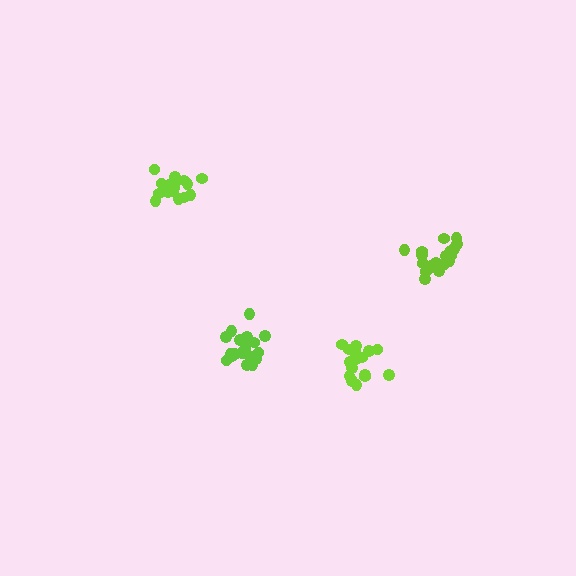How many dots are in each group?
Group 1: 19 dots, Group 2: 21 dots, Group 3: 17 dots, Group 4: 20 dots (77 total).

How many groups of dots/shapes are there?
There are 4 groups.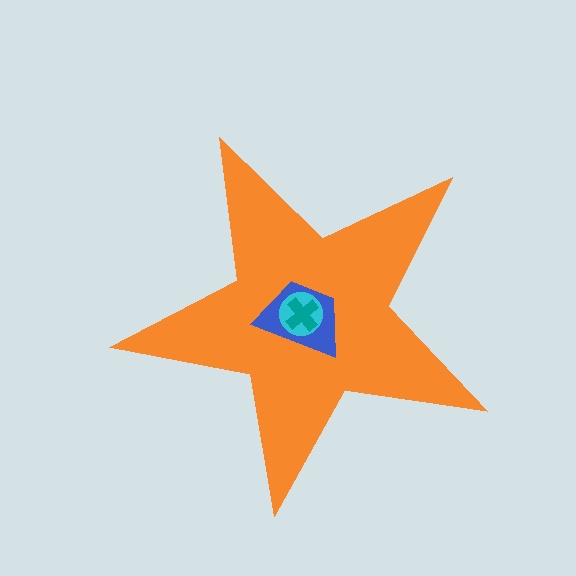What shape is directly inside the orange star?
The blue trapezoid.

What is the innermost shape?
The teal cross.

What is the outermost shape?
The orange star.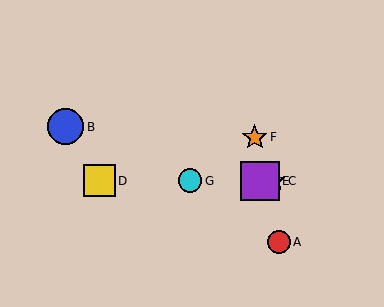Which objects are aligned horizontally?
Objects C, D, E, G are aligned horizontally.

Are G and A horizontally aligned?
No, G is at y≈181 and A is at y≈242.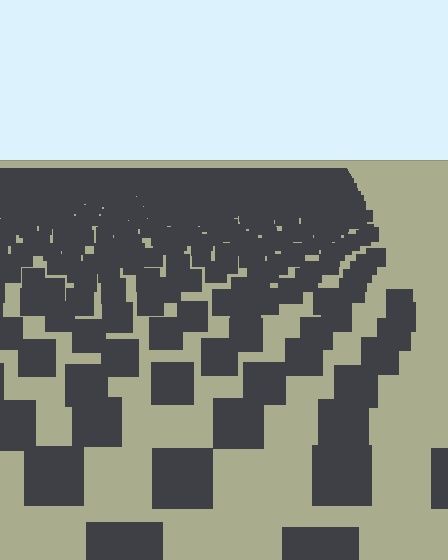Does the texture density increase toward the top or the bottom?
Density increases toward the top.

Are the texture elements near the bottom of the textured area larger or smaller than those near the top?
Larger. Near the bottom, elements are closer to the viewer and appear at a bigger on-screen size.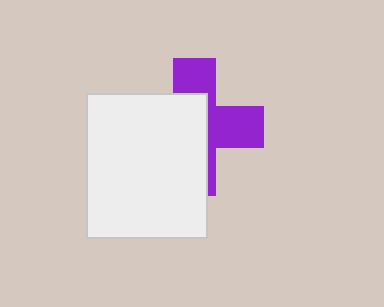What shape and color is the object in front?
The object in front is a white rectangle.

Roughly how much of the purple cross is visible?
A small part of it is visible (roughly 44%).